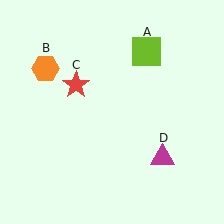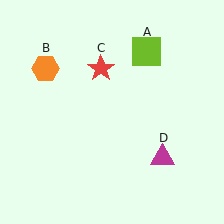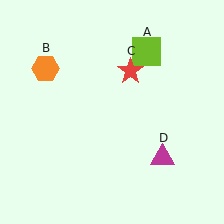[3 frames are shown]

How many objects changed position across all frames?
1 object changed position: red star (object C).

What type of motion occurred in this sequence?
The red star (object C) rotated clockwise around the center of the scene.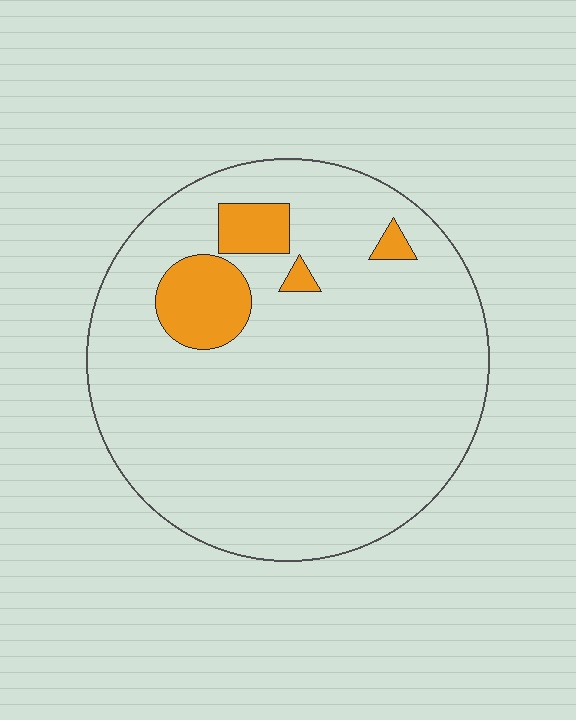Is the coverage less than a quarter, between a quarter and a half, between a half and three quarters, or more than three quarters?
Less than a quarter.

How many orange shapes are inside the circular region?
4.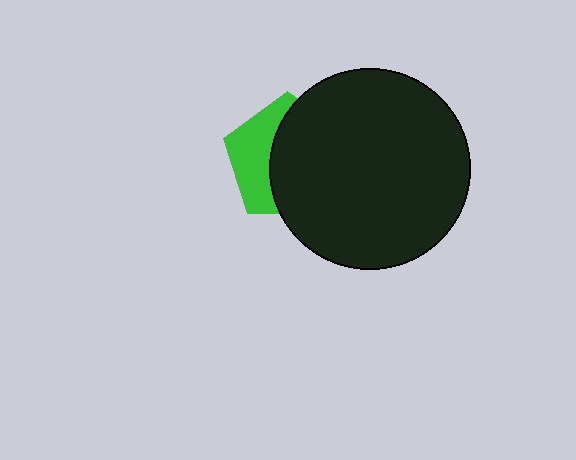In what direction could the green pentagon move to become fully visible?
The green pentagon could move left. That would shift it out from behind the black circle entirely.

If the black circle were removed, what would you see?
You would see the complete green pentagon.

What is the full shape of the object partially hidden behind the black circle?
The partially hidden object is a green pentagon.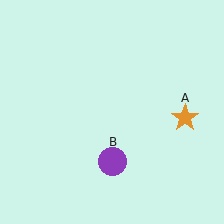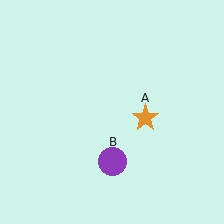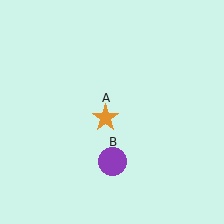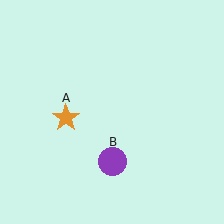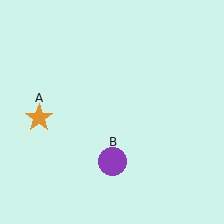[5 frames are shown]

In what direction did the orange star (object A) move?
The orange star (object A) moved left.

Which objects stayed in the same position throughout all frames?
Purple circle (object B) remained stationary.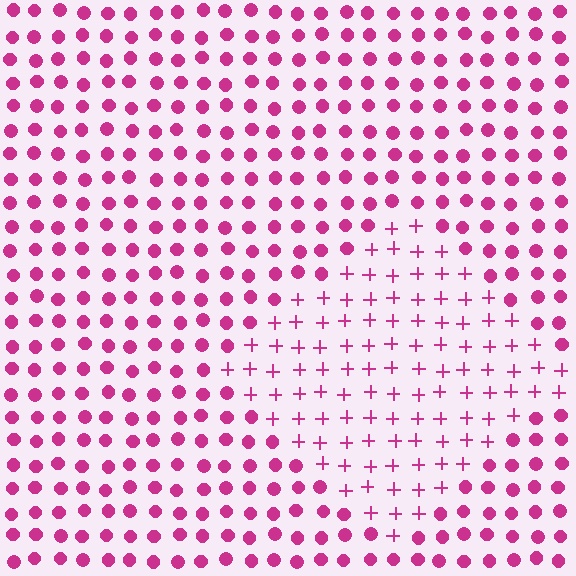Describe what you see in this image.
The image is filled with small magenta elements arranged in a uniform grid. A diamond-shaped region contains plus signs, while the surrounding area contains circles. The boundary is defined purely by the change in element shape.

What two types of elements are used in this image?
The image uses plus signs inside the diamond region and circles outside it.